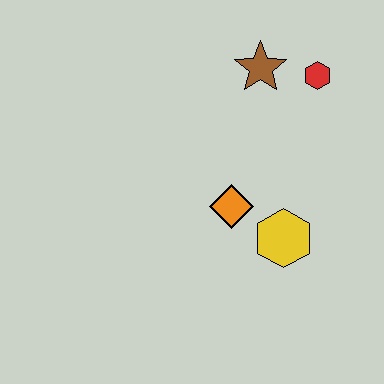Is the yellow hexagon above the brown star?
No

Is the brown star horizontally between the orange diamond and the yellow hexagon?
Yes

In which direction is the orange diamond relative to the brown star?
The orange diamond is below the brown star.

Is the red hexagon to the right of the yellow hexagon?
Yes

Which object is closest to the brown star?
The red hexagon is closest to the brown star.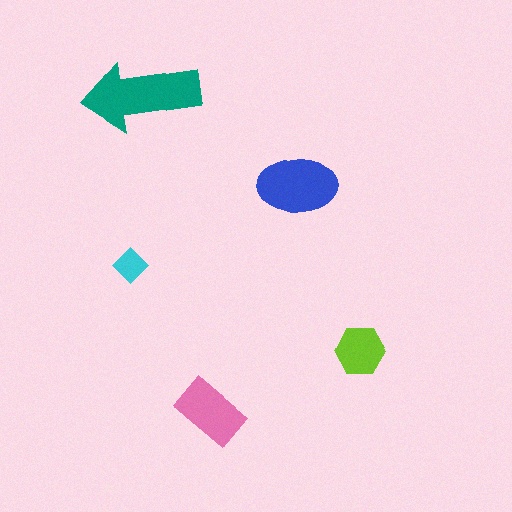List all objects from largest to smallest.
The teal arrow, the blue ellipse, the pink rectangle, the lime hexagon, the cyan diamond.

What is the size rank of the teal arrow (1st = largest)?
1st.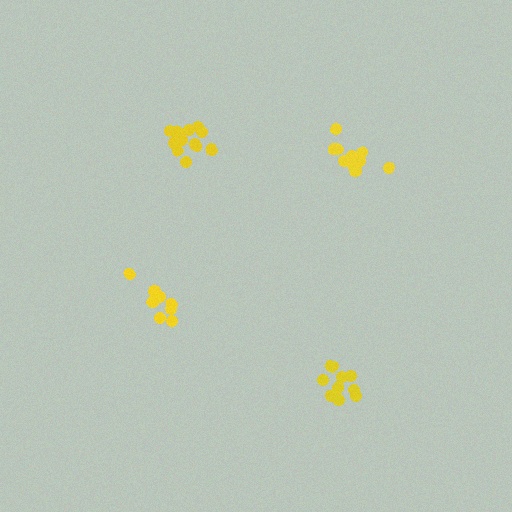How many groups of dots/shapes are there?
There are 4 groups.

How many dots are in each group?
Group 1: 13 dots, Group 2: 11 dots, Group 3: 10 dots, Group 4: 9 dots (43 total).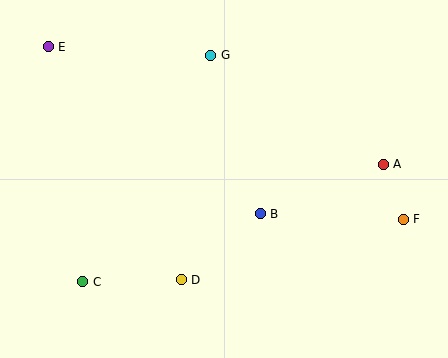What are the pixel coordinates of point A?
Point A is at (383, 164).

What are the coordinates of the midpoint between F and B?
The midpoint between F and B is at (332, 216).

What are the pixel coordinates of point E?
Point E is at (48, 47).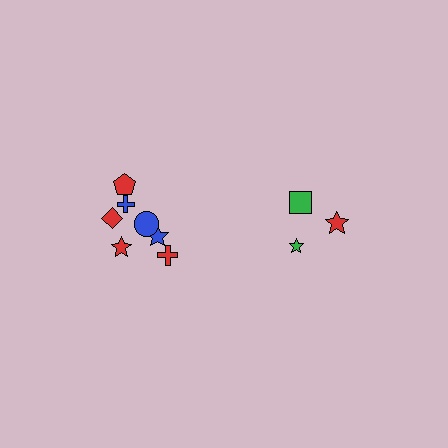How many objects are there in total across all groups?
There are 10 objects.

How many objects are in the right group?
There are 3 objects.